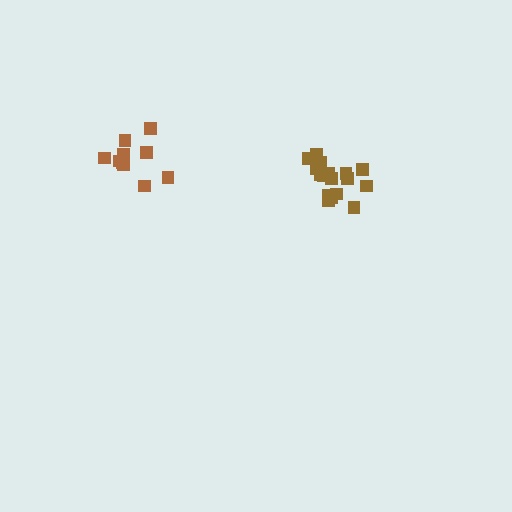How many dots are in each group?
Group 1: 17 dots, Group 2: 11 dots (28 total).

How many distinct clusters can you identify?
There are 2 distinct clusters.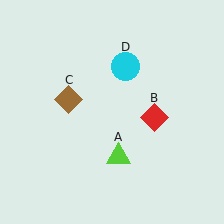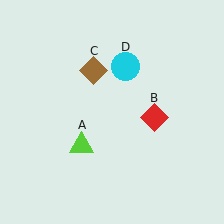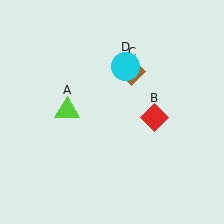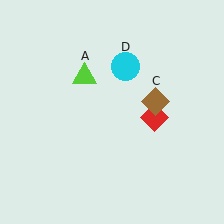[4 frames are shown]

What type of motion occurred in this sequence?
The lime triangle (object A), brown diamond (object C) rotated clockwise around the center of the scene.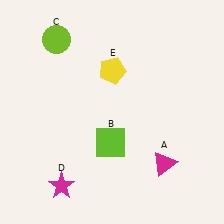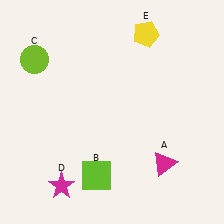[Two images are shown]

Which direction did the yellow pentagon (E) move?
The yellow pentagon (E) moved up.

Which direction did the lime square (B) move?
The lime square (B) moved down.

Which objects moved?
The objects that moved are: the lime square (B), the lime circle (C), the yellow pentagon (E).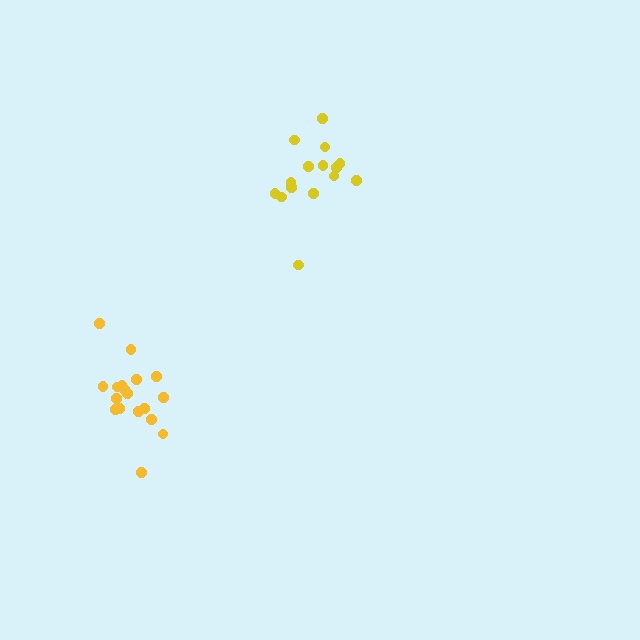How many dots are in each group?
Group 1: 15 dots, Group 2: 18 dots (33 total).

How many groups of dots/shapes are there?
There are 2 groups.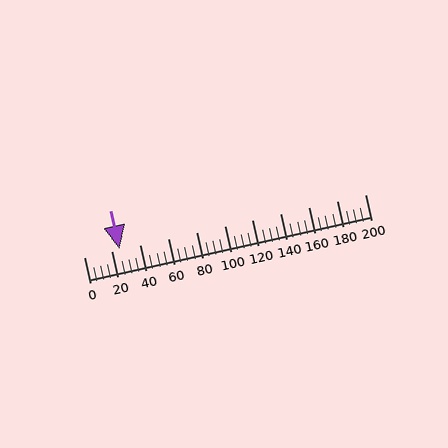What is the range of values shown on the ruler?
The ruler shows values from 0 to 200.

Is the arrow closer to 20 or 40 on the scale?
The arrow is closer to 20.